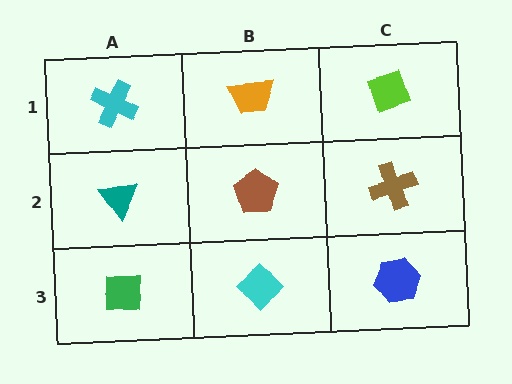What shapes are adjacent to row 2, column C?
A lime diamond (row 1, column C), a blue hexagon (row 3, column C), a brown pentagon (row 2, column B).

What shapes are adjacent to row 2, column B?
An orange trapezoid (row 1, column B), a cyan diamond (row 3, column B), a teal triangle (row 2, column A), a brown cross (row 2, column C).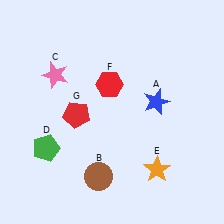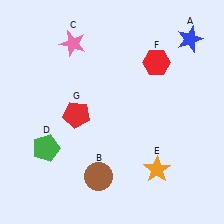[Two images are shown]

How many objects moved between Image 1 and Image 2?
3 objects moved between the two images.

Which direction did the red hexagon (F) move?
The red hexagon (F) moved right.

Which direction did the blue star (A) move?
The blue star (A) moved up.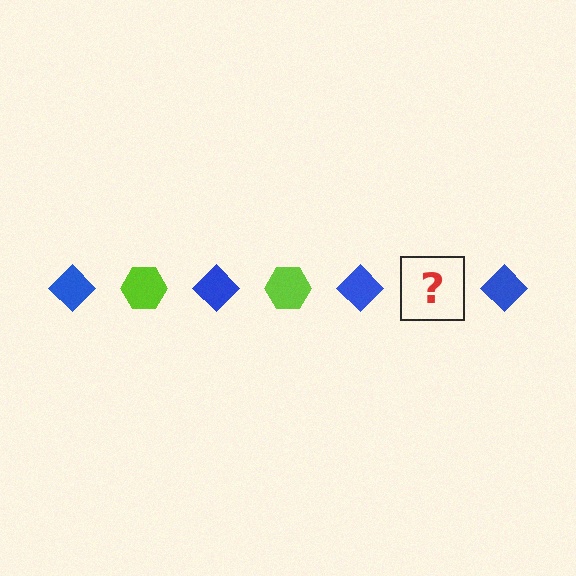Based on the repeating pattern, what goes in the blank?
The blank should be a lime hexagon.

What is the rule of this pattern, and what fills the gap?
The rule is that the pattern alternates between blue diamond and lime hexagon. The gap should be filled with a lime hexagon.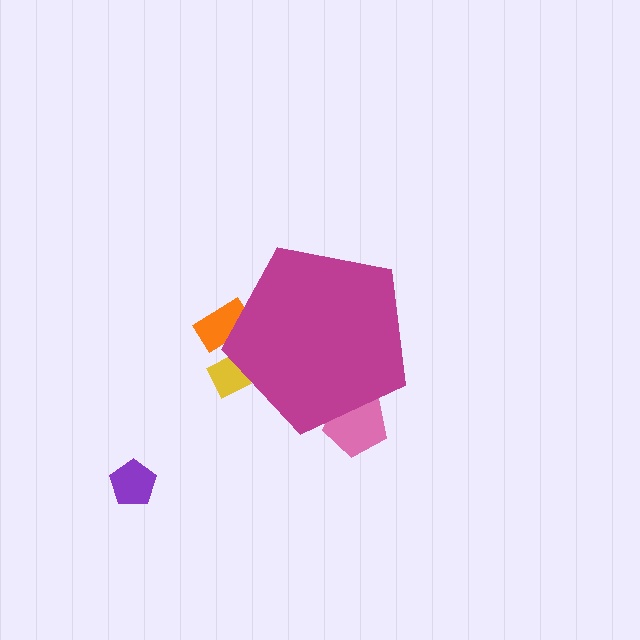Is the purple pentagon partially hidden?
No, the purple pentagon is fully visible.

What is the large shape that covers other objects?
A magenta pentagon.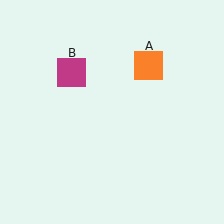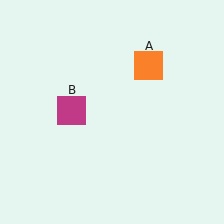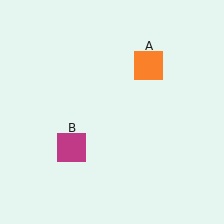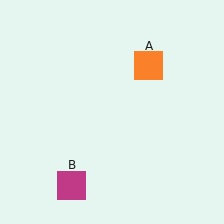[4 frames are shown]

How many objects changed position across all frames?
1 object changed position: magenta square (object B).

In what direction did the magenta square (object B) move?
The magenta square (object B) moved down.